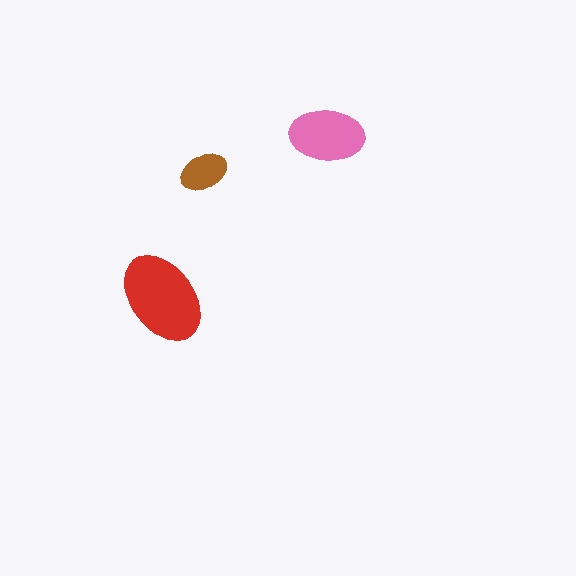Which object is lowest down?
The red ellipse is bottommost.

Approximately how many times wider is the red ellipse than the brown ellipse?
About 2 times wider.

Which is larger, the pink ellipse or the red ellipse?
The red one.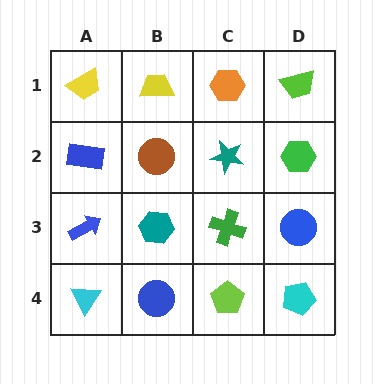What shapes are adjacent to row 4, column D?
A blue circle (row 3, column D), a lime pentagon (row 4, column C).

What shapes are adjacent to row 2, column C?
An orange hexagon (row 1, column C), a green cross (row 3, column C), a brown circle (row 2, column B), a green hexagon (row 2, column D).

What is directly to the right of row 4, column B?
A lime pentagon.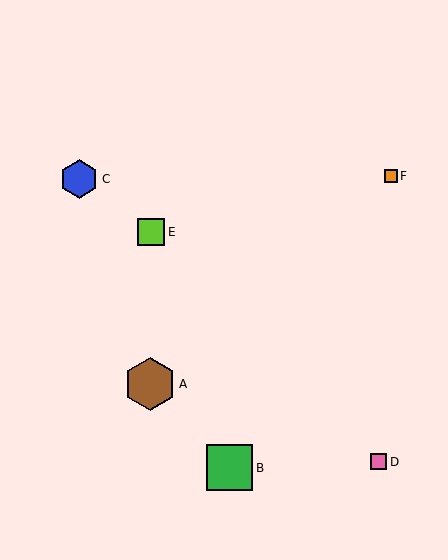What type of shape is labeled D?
Shape D is a pink square.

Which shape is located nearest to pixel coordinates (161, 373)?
The brown hexagon (labeled A) at (150, 384) is nearest to that location.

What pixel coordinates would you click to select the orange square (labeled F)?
Click at (391, 176) to select the orange square F.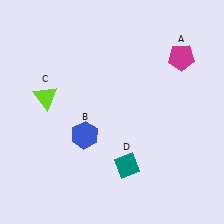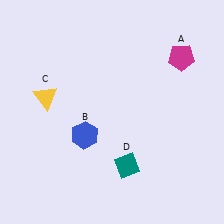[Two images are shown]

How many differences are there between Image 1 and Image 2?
There is 1 difference between the two images.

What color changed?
The triangle (C) changed from lime in Image 1 to yellow in Image 2.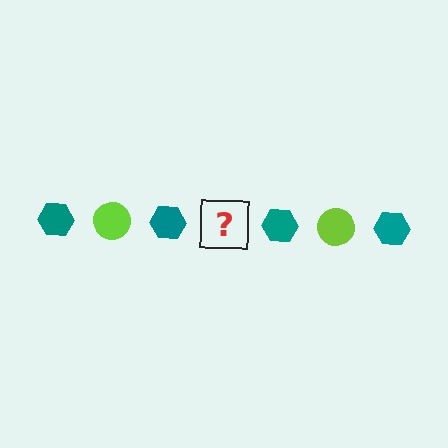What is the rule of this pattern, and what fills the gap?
The rule is that the pattern alternates between teal hexagon and lime circle. The gap should be filled with a lime circle.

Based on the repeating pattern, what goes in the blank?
The blank should be a lime circle.